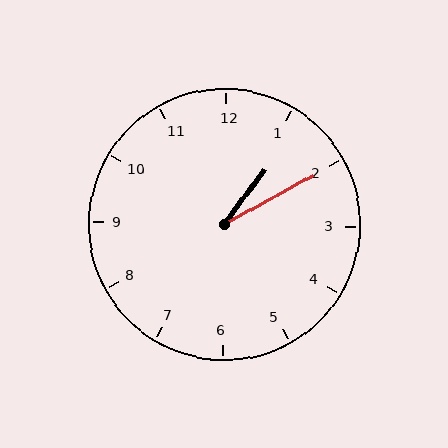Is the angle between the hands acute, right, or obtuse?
It is acute.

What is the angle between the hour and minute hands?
Approximately 25 degrees.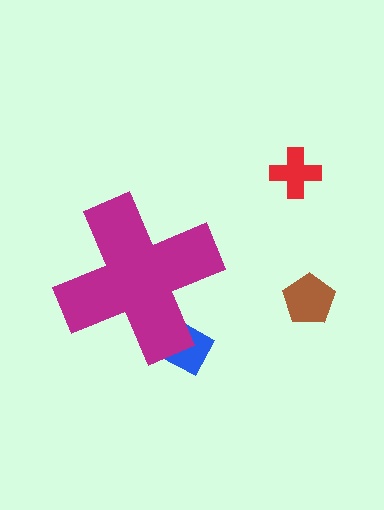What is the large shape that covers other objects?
A magenta cross.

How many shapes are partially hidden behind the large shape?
1 shape is partially hidden.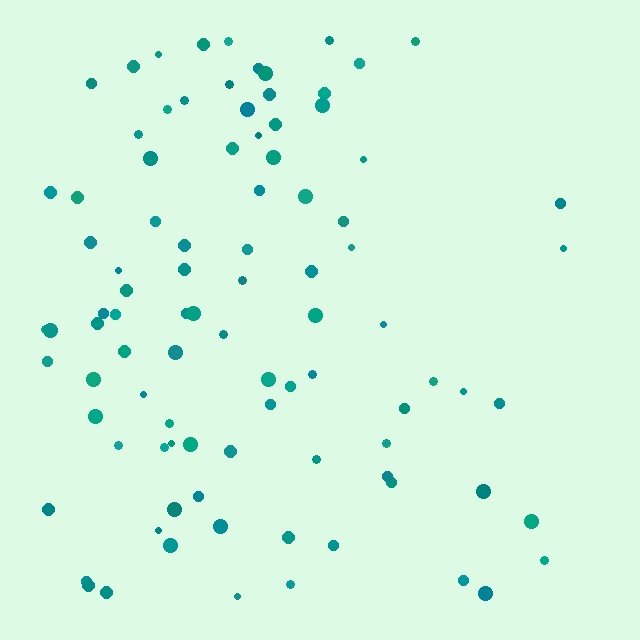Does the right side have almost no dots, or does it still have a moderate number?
Still a moderate number, just noticeably fewer than the left.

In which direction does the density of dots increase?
From right to left, with the left side densest.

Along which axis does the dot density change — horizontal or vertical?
Horizontal.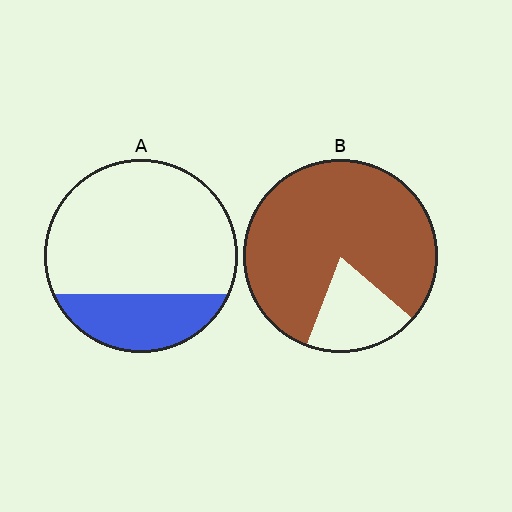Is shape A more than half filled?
No.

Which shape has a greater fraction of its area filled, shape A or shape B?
Shape B.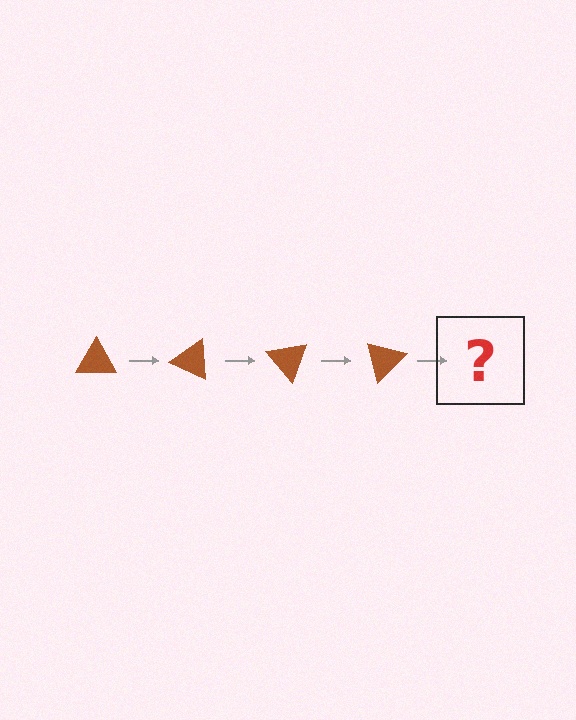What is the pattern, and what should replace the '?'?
The pattern is that the triangle rotates 25 degrees each step. The '?' should be a brown triangle rotated 100 degrees.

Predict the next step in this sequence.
The next step is a brown triangle rotated 100 degrees.